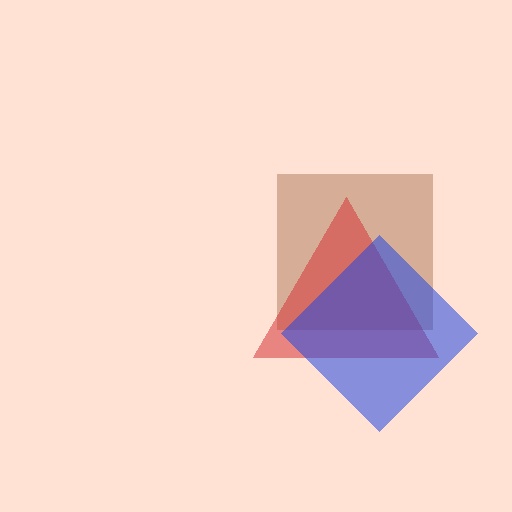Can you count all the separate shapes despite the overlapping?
Yes, there are 3 separate shapes.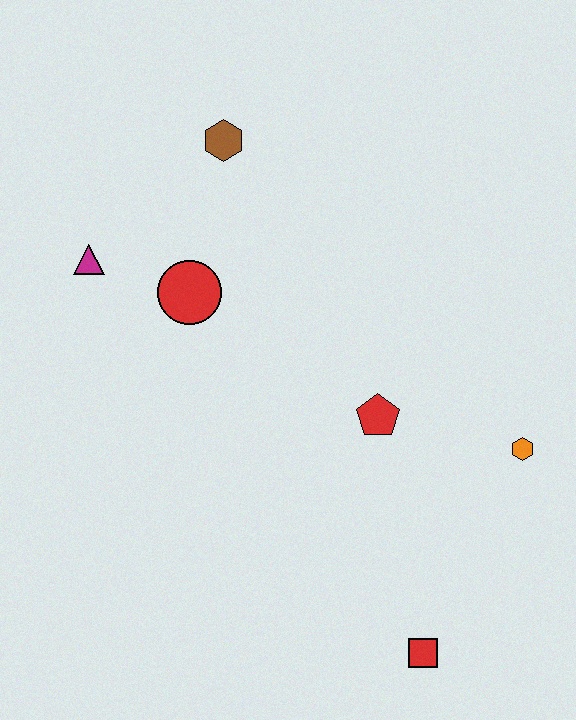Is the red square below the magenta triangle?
Yes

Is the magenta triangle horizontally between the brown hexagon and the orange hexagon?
No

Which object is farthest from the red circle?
The red square is farthest from the red circle.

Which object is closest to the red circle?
The magenta triangle is closest to the red circle.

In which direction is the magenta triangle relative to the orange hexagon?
The magenta triangle is to the left of the orange hexagon.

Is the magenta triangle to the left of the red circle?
Yes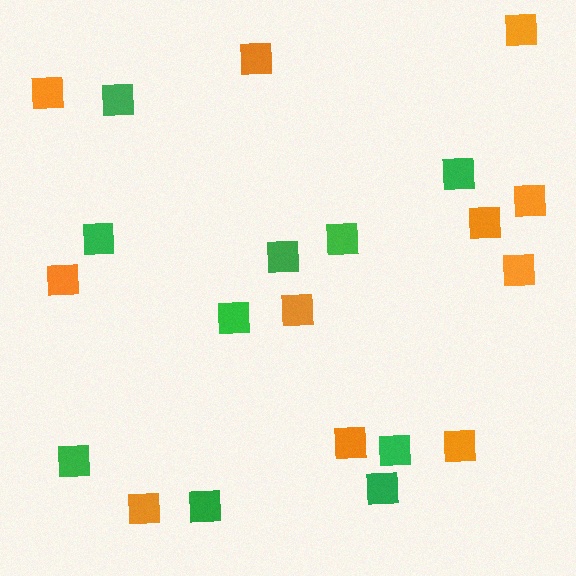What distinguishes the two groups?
There are 2 groups: one group of orange squares (11) and one group of green squares (10).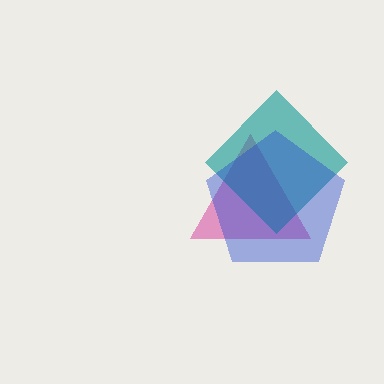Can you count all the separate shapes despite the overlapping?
Yes, there are 3 separate shapes.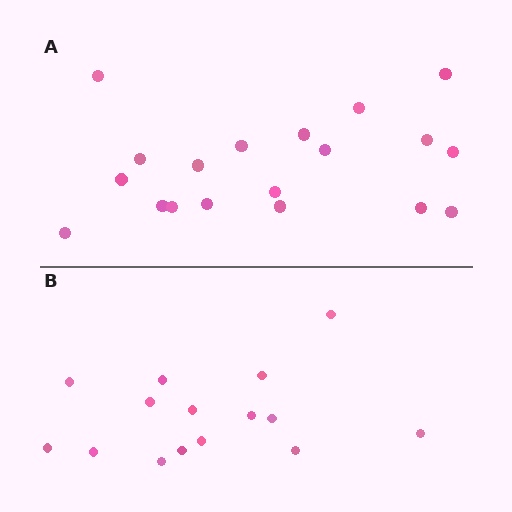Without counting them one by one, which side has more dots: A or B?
Region A (the top region) has more dots.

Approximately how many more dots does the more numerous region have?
Region A has about 4 more dots than region B.